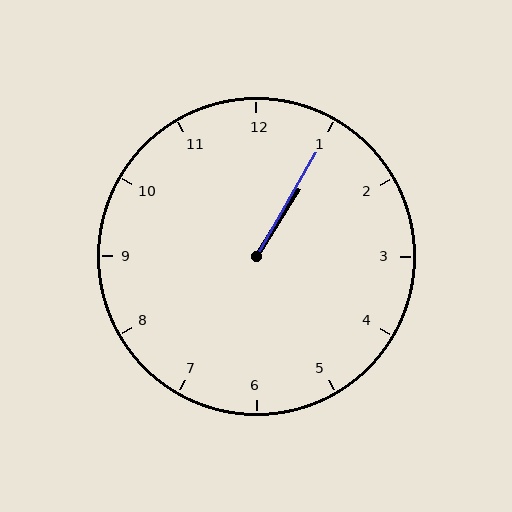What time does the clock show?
1:05.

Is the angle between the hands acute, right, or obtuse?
It is acute.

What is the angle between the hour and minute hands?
Approximately 2 degrees.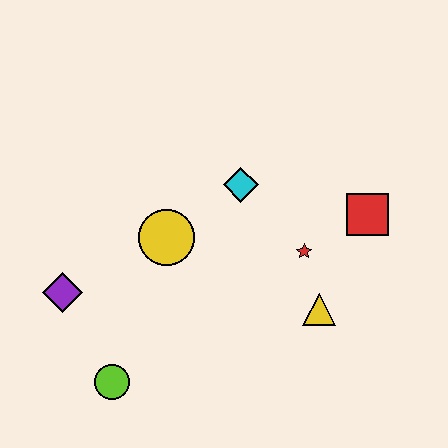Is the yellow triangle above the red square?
No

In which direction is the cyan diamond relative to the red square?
The cyan diamond is to the left of the red square.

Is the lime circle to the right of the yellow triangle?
No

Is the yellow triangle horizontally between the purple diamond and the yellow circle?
No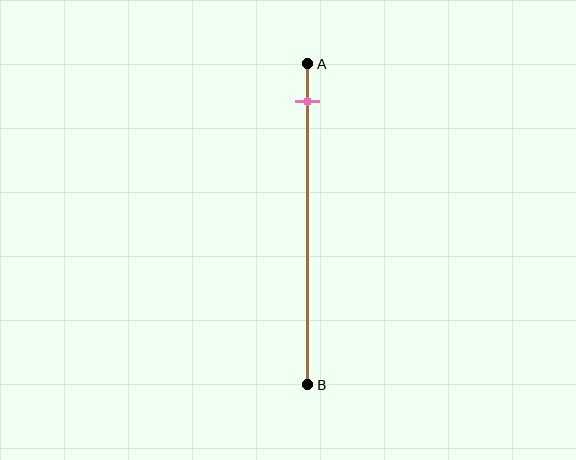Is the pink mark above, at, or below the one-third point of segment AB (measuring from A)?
The pink mark is above the one-third point of segment AB.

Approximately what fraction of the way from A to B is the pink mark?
The pink mark is approximately 10% of the way from A to B.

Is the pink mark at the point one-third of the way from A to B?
No, the mark is at about 10% from A, not at the 33% one-third point.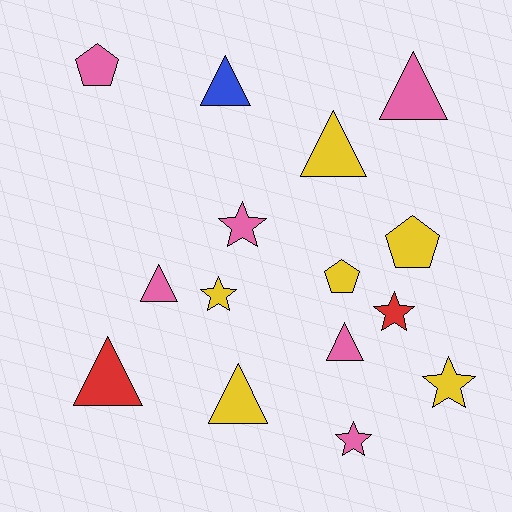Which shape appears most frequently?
Triangle, with 7 objects.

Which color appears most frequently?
Yellow, with 6 objects.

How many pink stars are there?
There are 2 pink stars.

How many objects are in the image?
There are 15 objects.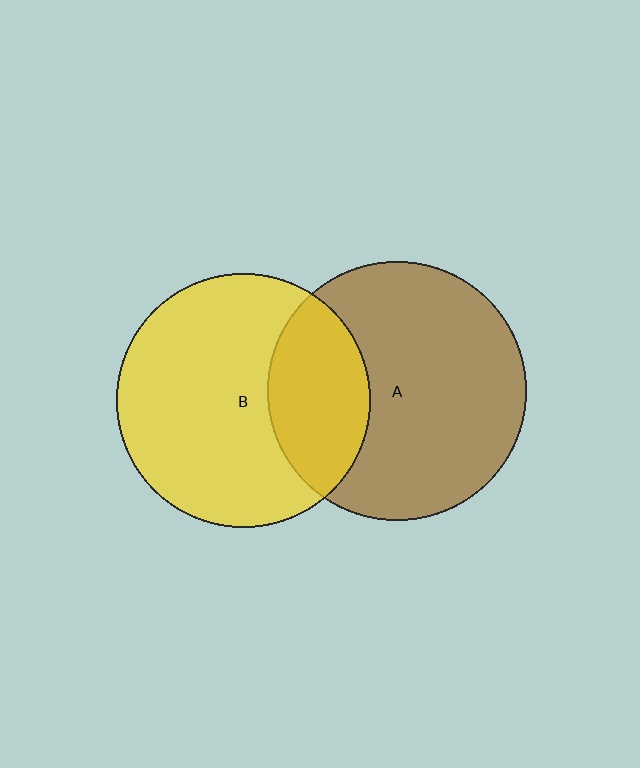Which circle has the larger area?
Circle A (brown).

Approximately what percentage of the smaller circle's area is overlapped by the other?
Approximately 30%.